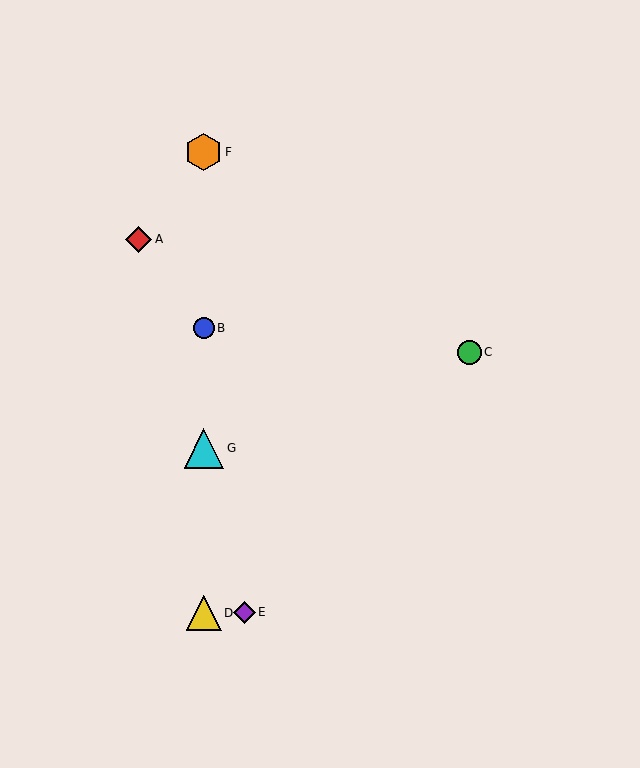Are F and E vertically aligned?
No, F is at x≈204 and E is at x≈244.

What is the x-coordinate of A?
Object A is at x≈138.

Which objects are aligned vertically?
Objects B, D, F, G are aligned vertically.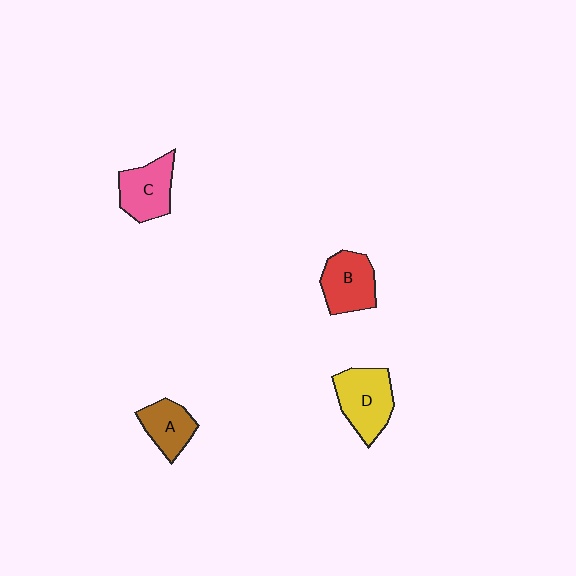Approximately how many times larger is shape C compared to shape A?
Approximately 1.2 times.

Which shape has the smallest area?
Shape A (brown).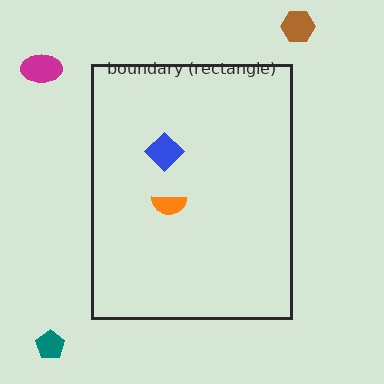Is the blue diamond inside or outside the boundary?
Inside.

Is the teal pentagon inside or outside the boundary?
Outside.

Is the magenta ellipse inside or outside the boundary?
Outside.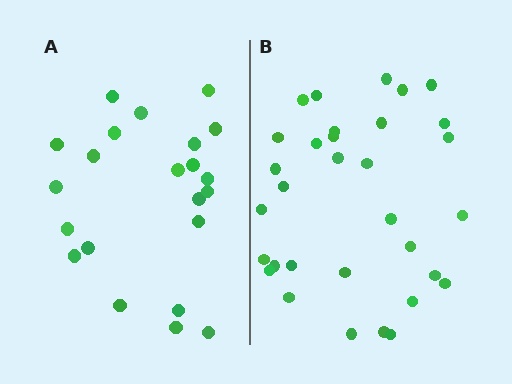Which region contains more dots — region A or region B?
Region B (the right region) has more dots.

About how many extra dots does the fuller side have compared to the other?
Region B has roughly 10 or so more dots than region A.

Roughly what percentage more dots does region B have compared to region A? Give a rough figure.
About 45% more.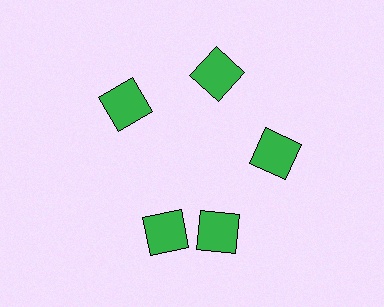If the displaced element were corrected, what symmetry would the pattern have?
It would have 5-fold rotational symmetry — the pattern would map onto itself every 72 degrees.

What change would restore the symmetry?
The symmetry would be restored by rotating it back into even spacing with its neighbors so that all 5 squares sit at equal angles and equal distance from the center.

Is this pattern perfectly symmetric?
No. The 5 green squares are arranged in a ring, but one element near the 8 o'clock position is rotated out of alignment along the ring, breaking the 5-fold rotational symmetry.